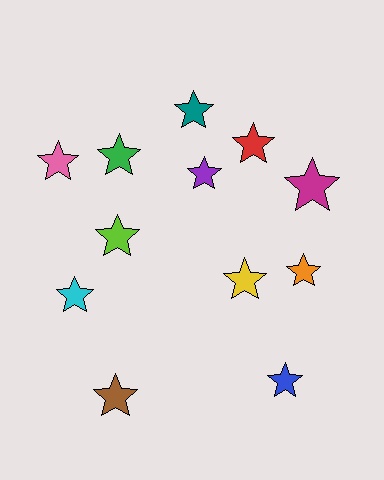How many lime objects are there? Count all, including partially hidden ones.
There is 1 lime object.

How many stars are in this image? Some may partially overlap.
There are 12 stars.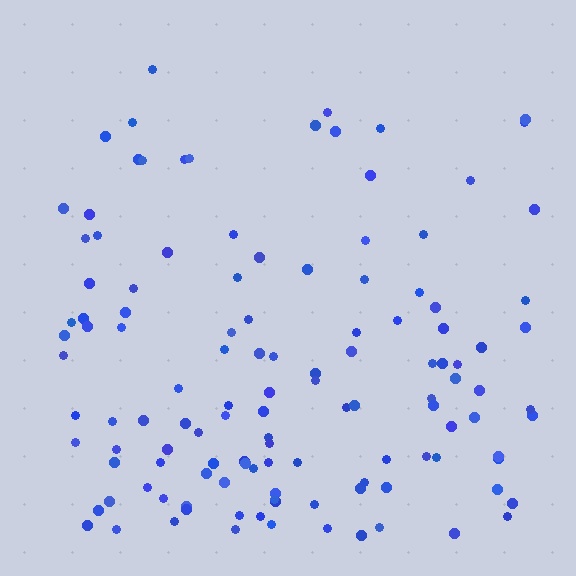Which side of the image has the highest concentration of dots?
The bottom.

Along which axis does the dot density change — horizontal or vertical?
Vertical.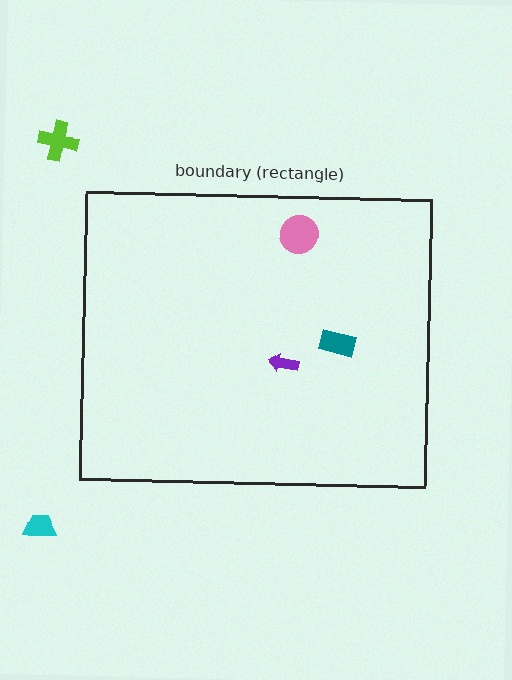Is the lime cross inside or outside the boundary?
Outside.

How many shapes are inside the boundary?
3 inside, 2 outside.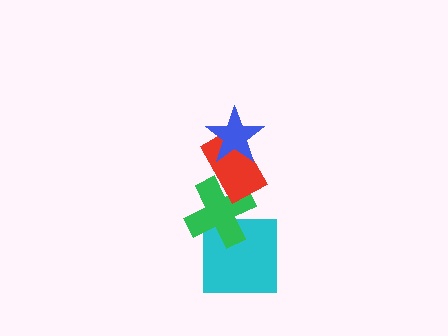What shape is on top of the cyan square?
The green cross is on top of the cyan square.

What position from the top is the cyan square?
The cyan square is 4th from the top.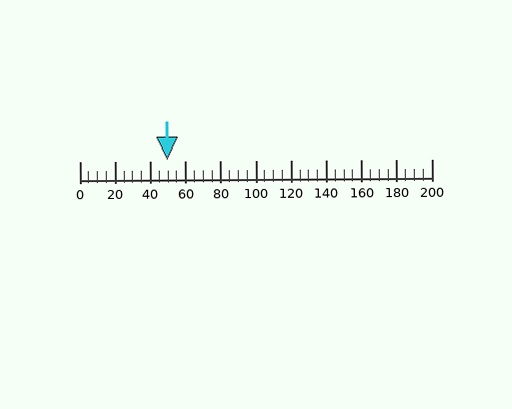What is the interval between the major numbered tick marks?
The major tick marks are spaced 20 units apart.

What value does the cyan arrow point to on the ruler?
The cyan arrow points to approximately 50.